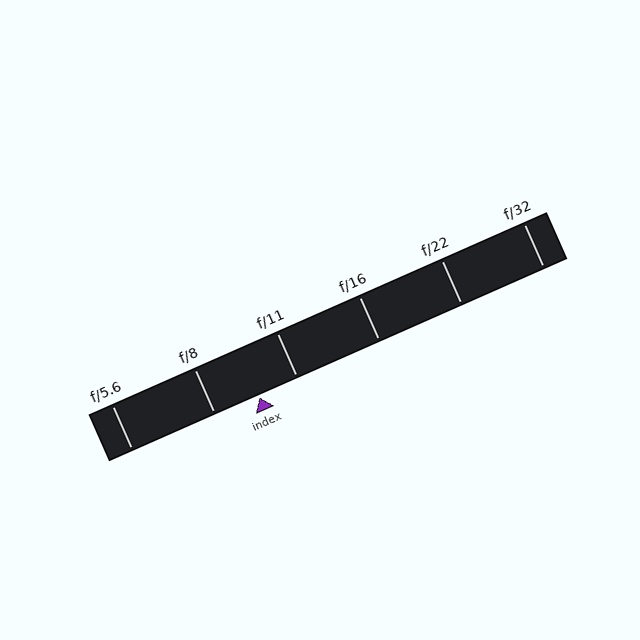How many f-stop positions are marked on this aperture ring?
There are 6 f-stop positions marked.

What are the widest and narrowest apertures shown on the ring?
The widest aperture shown is f/5.6 and the narrowest is f/32.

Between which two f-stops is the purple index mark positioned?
The index mark is between f/8 and f/11.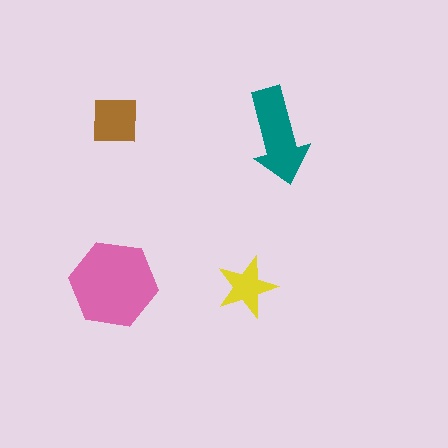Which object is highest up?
The brown square is topmost.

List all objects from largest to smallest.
The pink hexagon, the teal arrow, the brown square, the yellow star.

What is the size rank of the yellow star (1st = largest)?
4th.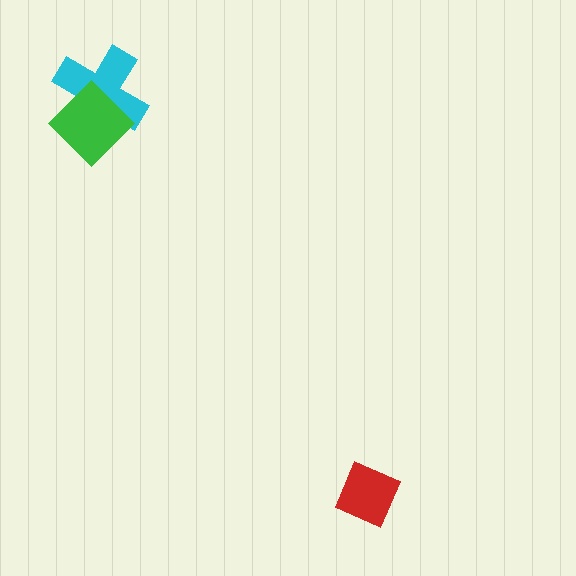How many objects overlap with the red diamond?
0 objects overlap with the red diamond.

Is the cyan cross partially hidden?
Yes, it is partially covered by another shape.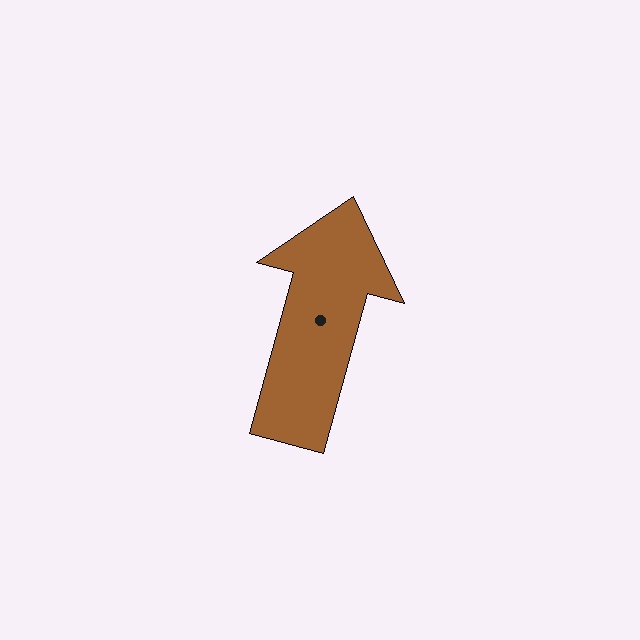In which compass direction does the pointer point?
North.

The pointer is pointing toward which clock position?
Roughly 1 o'clock.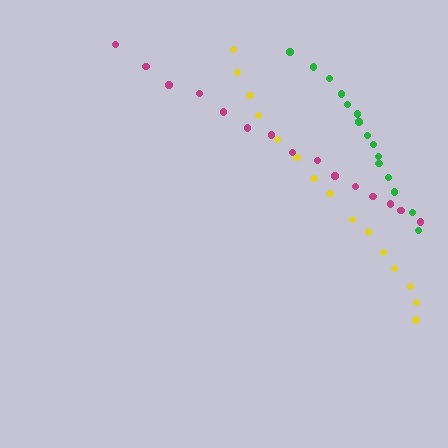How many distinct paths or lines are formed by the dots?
There are 3 distinct paths.